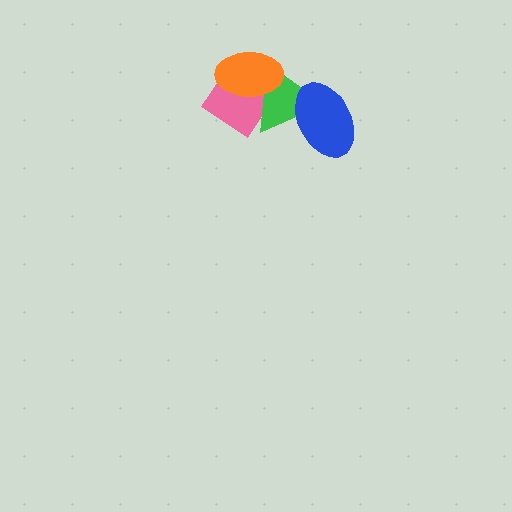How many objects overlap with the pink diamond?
2 objects overlap with the pink diamond.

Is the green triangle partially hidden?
Yes, it is partially covered by another shape.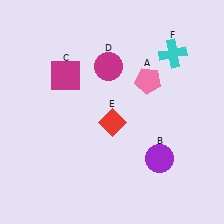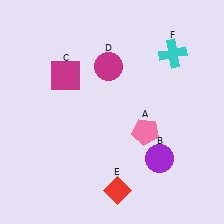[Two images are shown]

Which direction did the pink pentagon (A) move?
The pink pentagon (A) moved down.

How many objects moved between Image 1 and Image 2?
2 objects moved between the two images.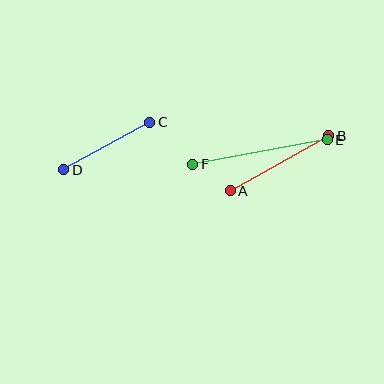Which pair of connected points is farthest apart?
Points E and F are farthest apart.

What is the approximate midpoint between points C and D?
The midpoint is at approximately (107, 146) pixels.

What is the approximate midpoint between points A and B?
The midpoint is at approximately (279, 163) pixels.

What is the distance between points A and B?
The distance is approximately 113 pixels.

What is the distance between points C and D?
The distance is approximately 98 pixels.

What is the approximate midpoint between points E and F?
The midpoint is at approximately (260, 152) pixels.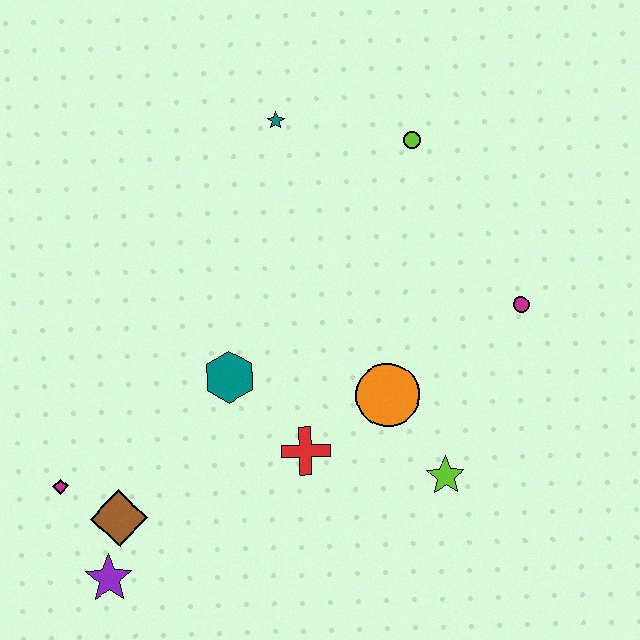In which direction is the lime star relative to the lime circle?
The lime star is below the lime circle.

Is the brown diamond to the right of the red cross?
No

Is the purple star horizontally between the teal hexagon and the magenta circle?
No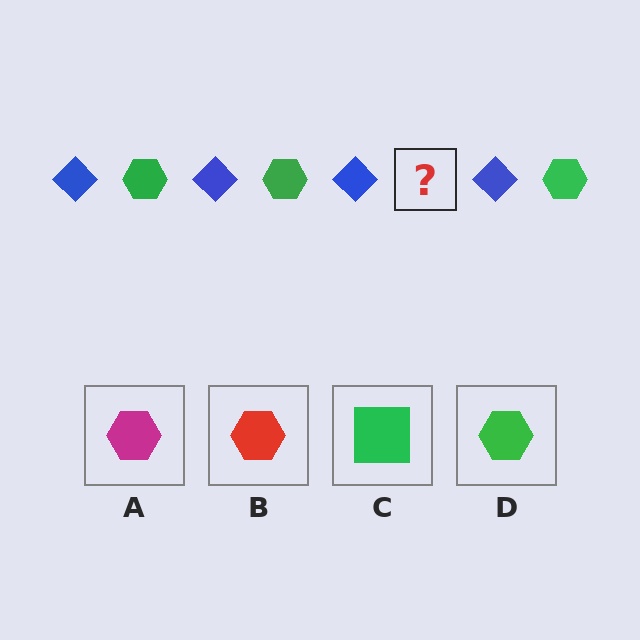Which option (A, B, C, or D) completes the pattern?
D.